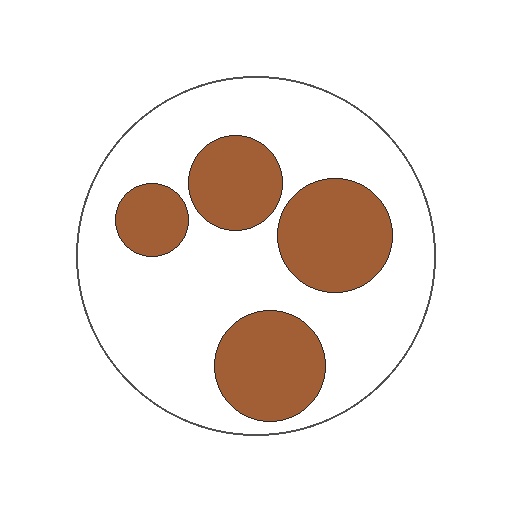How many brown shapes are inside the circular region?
4.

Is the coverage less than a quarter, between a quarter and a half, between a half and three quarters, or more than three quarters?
Between a quarter and a half.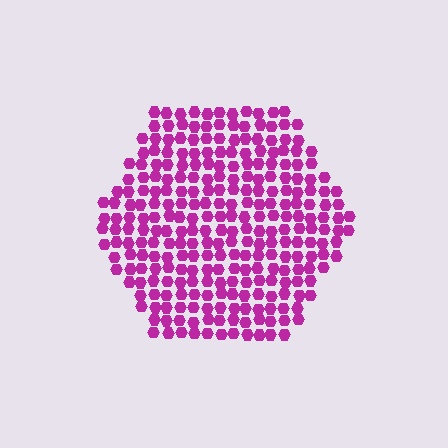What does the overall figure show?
The overall figure shows a hexagon.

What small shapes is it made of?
It is made of small hexagons.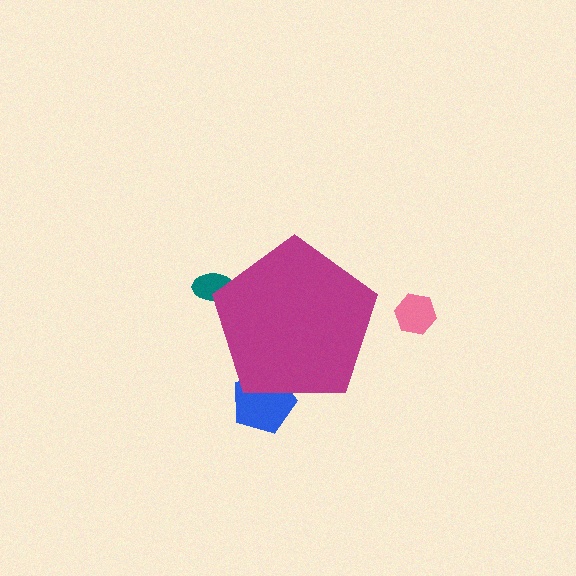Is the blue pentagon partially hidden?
Yes, the blue pentagon is partially hidden behind the magenta pentagon.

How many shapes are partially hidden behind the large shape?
2 shapes are partially hidden.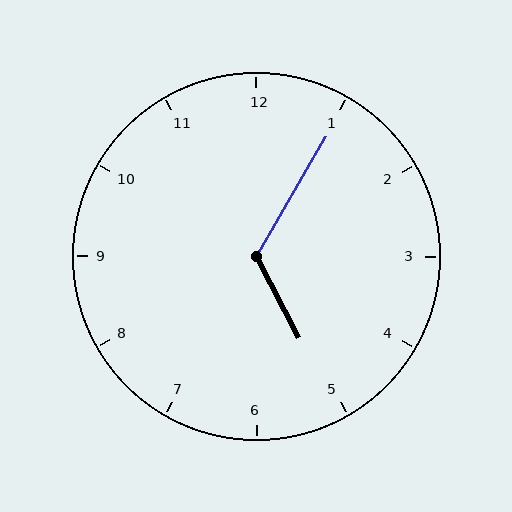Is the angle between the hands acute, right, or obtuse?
It is obtuse.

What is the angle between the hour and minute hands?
Approximately 122 degrees.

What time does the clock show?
5:05.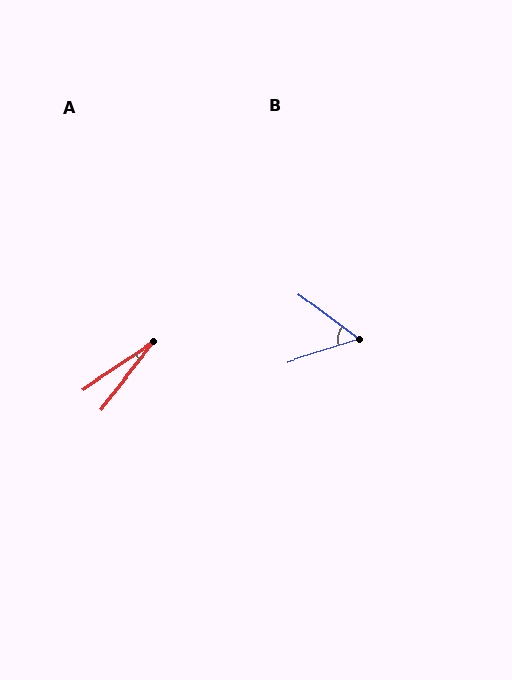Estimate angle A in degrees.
Approximately 18 degrees.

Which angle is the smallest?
A, at approximately 18 degrees.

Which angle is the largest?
B, at approximately 54 degrees.